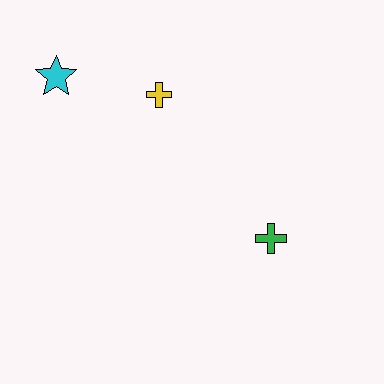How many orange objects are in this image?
There are no orange objects.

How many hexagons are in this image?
There are no hexagons.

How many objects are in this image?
There are 3 objects.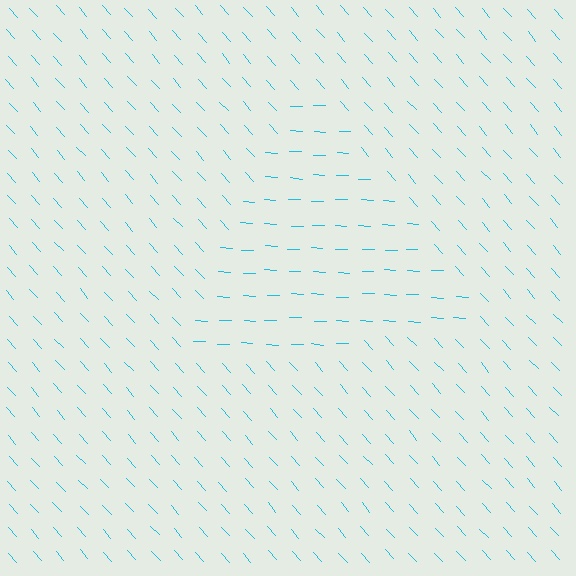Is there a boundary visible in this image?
Yes, there is a texture boundary formed by a change in line orientation.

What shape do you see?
I see a triangle.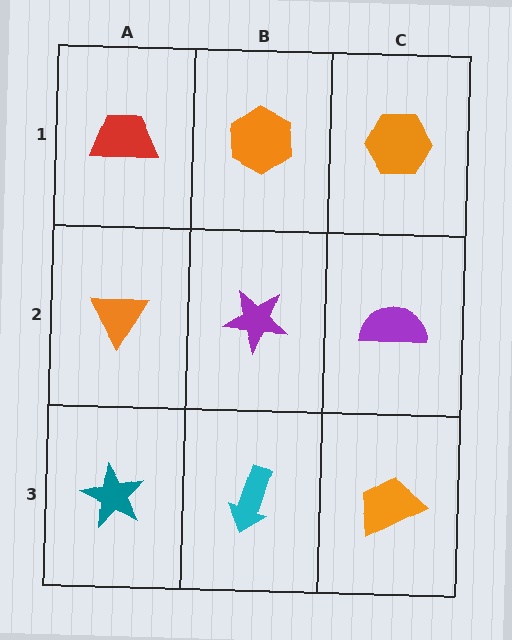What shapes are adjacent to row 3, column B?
A purple star (row 2, column B), a teal star (row 3, column A), an orange trapezoid (row 3, column C).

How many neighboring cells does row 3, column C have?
2.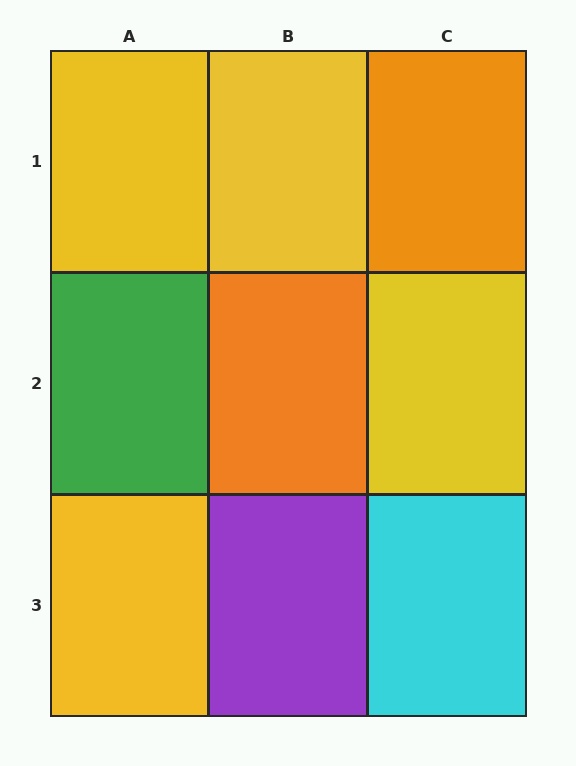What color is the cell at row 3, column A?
Yellow.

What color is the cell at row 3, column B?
Purple.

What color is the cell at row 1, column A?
Yellow.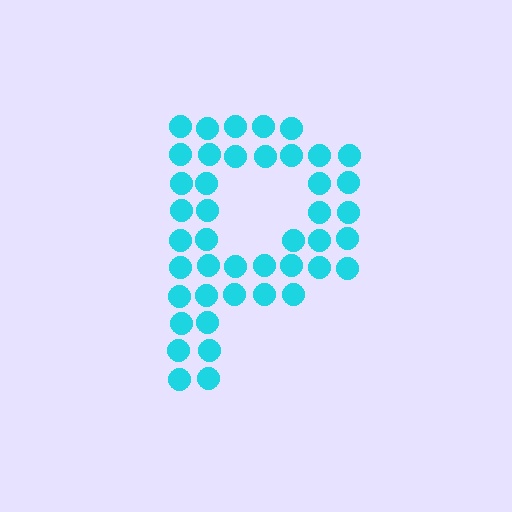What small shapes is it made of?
It is made of small circles.